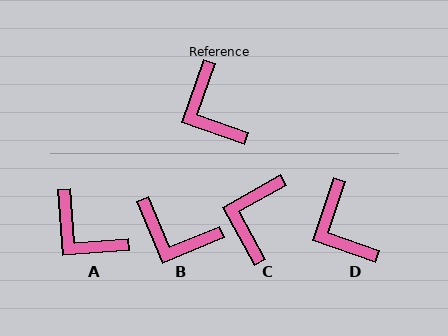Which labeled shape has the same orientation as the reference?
D.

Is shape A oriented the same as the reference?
No, it is off by about 23 degrees.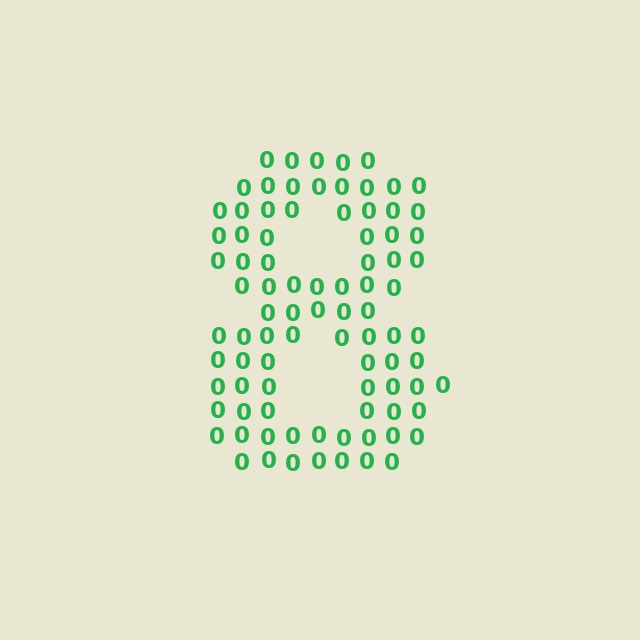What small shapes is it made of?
It is made of small digit 0's.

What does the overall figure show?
The overall figure shows the digit 8.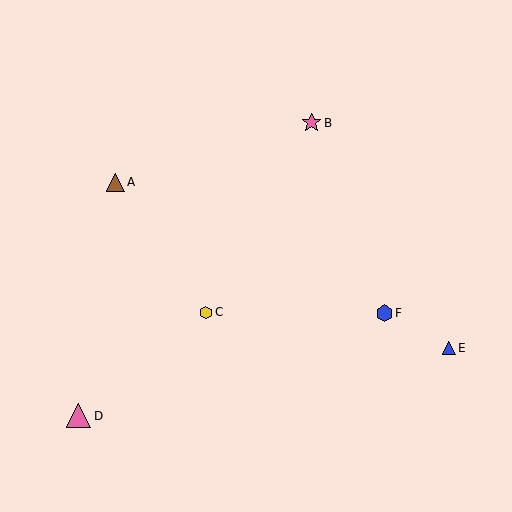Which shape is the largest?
The pink triangle (labeled D) is the largest.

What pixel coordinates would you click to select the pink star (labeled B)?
Click at (312, 123) to select the pink star B.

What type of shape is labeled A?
Shape A is a brown triangle.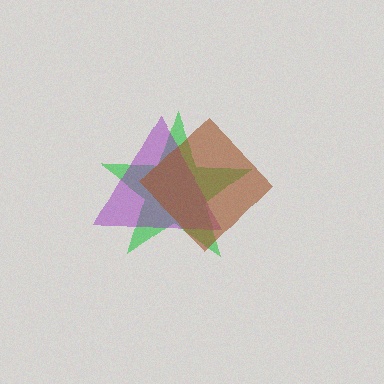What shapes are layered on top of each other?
The layered shapes are: a green star, a purple triangle, a brown diamond.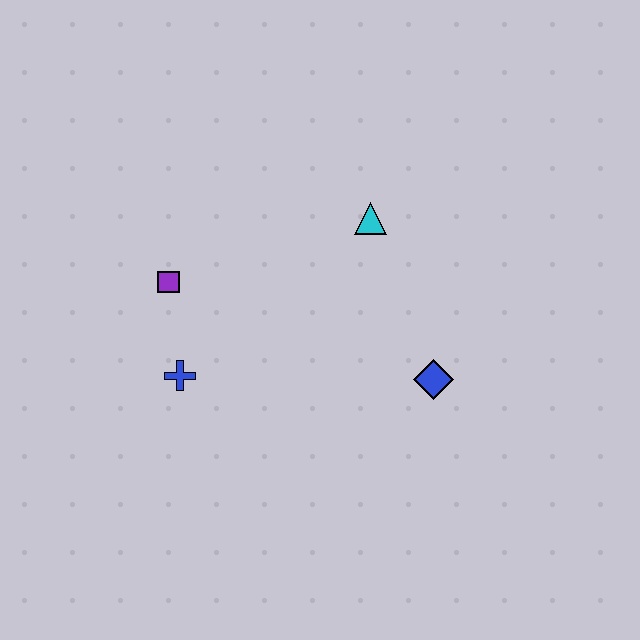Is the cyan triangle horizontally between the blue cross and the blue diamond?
Yes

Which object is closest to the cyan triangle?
The blue diamond is closest to the cyan triangle.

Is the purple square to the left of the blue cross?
Yes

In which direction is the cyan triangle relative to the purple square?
The cyan triangle is to the right of the purple square.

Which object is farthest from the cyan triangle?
The blue cross is farthest from the cyan triangle.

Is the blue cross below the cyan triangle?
Yes